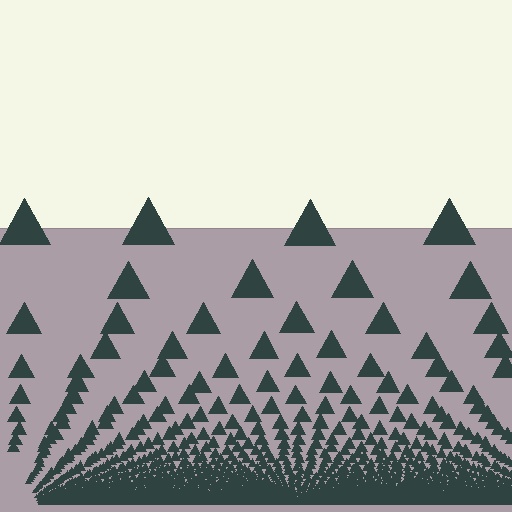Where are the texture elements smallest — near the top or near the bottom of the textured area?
Near the bottom.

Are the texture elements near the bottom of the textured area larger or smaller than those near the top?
Smaller. The gradient is inverted — elements near the bottom are smaller and denser.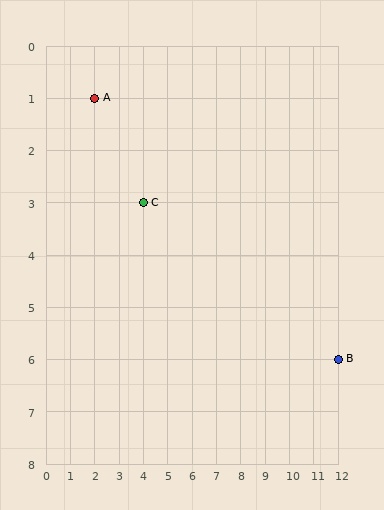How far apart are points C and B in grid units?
Points C and B are 8 columns and 3 rows apart (about 8.5 grid units diagonally).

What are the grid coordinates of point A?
Point A is at grid coordinates (2, 1).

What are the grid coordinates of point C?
Point C is at grid coordinates (4, 3).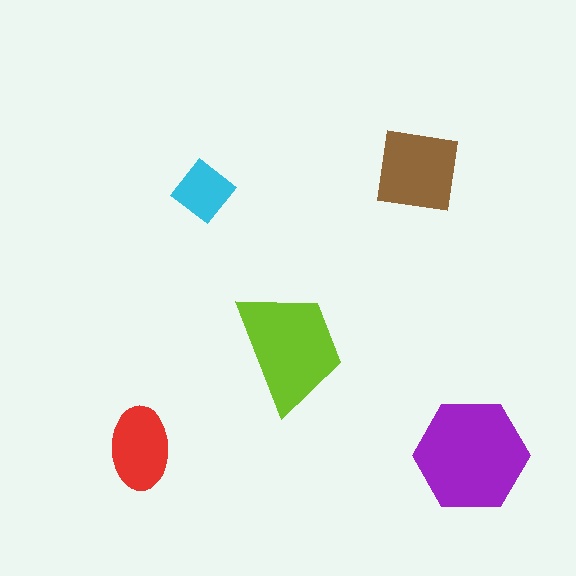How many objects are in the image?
There are 5 objects in the image.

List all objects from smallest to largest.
The cyan diamond, the red ellipse, the brown square, the lime trapezoid, the purple hexagon.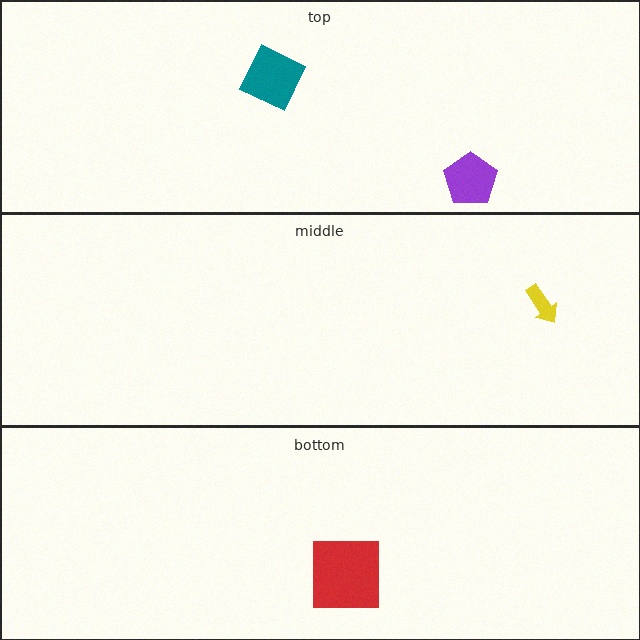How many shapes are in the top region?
2.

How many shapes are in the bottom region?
1.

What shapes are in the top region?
The teal diamond, the purple pentagon.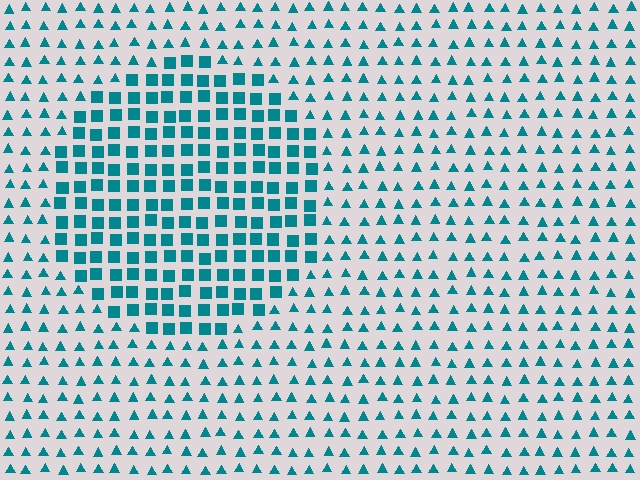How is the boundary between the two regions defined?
The boundary is defined by a change in element shape: squares inside vs. triangles outside. All elements share the same color and spacing.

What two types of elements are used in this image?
The image uses squares inside the circle region and triangles outside it.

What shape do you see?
I see a circle.